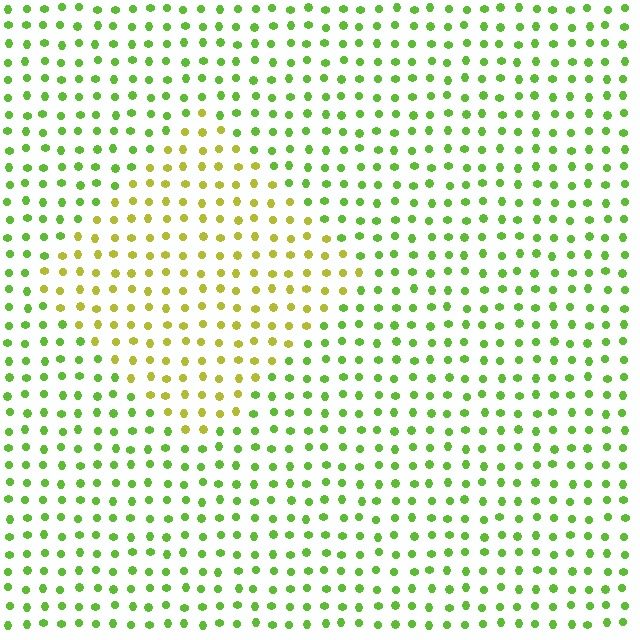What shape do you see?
I see a diamond.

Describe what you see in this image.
The image is filled with small lime elements in a uniform arrangement. A diamond-shaped region is visible where the elements are tinted to a slightly different hue, forming a subtle color boundary.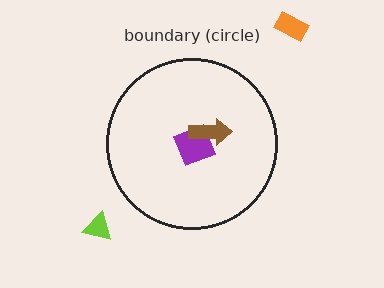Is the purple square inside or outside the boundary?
Inside.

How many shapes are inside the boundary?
2 inside, 2 outside.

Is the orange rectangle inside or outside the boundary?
Outside.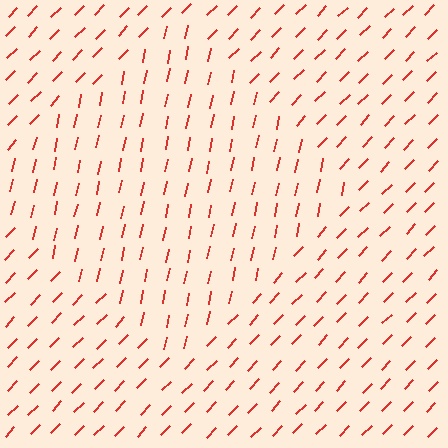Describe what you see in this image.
The image is filled with small red line segments. A diamond region in the image has lines oriented differently from the surrounding lines, creating a visible texture boundary.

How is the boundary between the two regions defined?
The boundary is defined purely by a change in line orientation (approximately 33 degrees difference). All lines are the same color and thickness.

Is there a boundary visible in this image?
Yes, there is a texture boundary formed by a change in line orientation.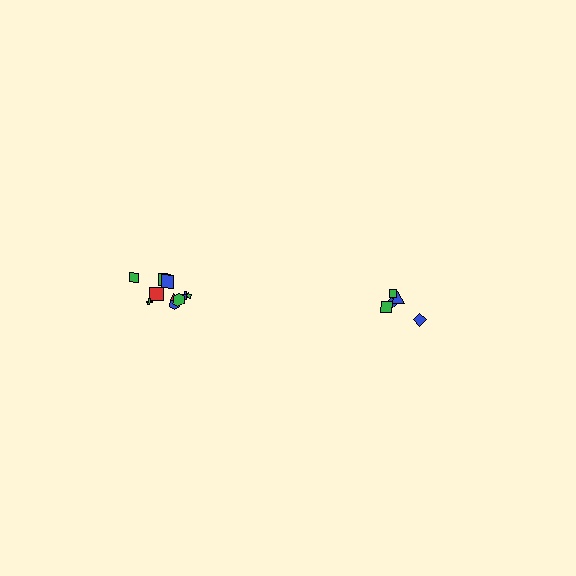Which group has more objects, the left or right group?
The left group.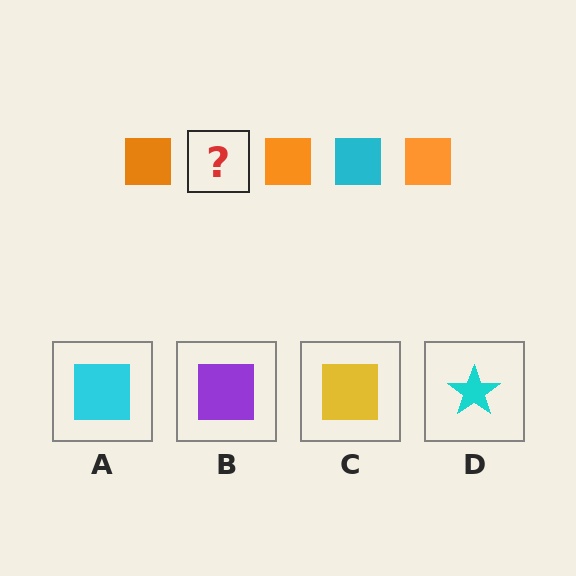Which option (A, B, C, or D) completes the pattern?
A.